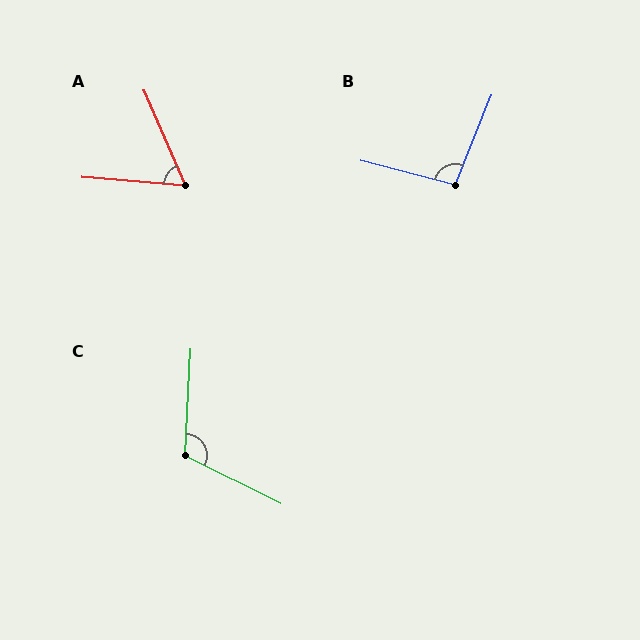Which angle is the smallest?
A, at approximately 62 degrees.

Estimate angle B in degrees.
Approximately 98 degrees.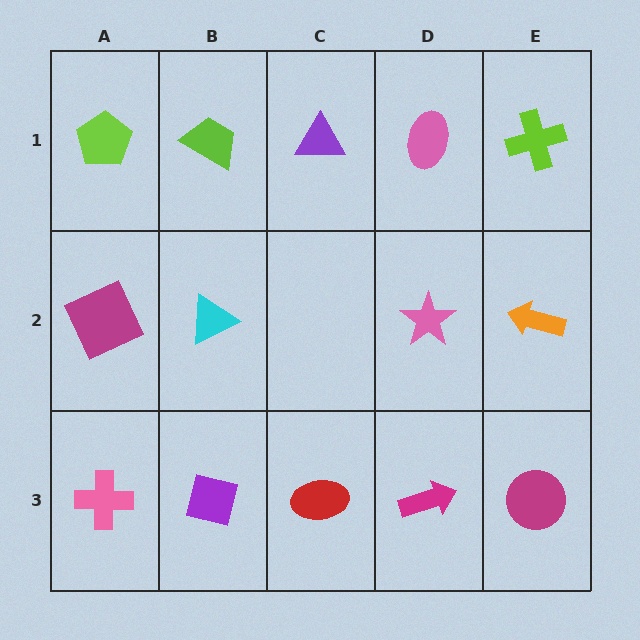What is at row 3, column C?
A red ellipse.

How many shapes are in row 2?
4 shapes.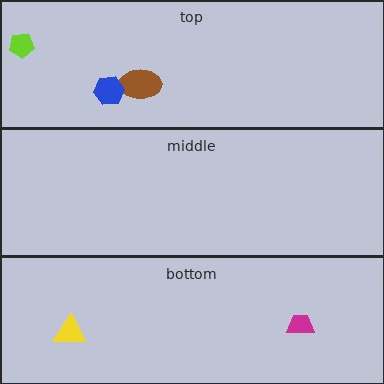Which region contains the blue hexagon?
The top region.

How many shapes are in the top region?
3.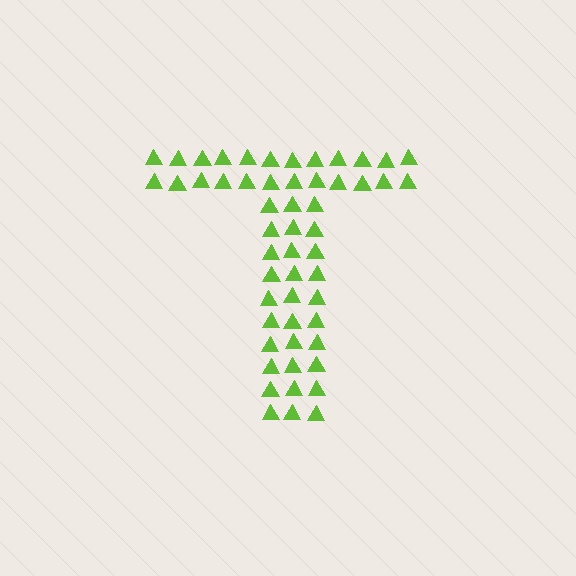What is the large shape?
The large shape is the letter T.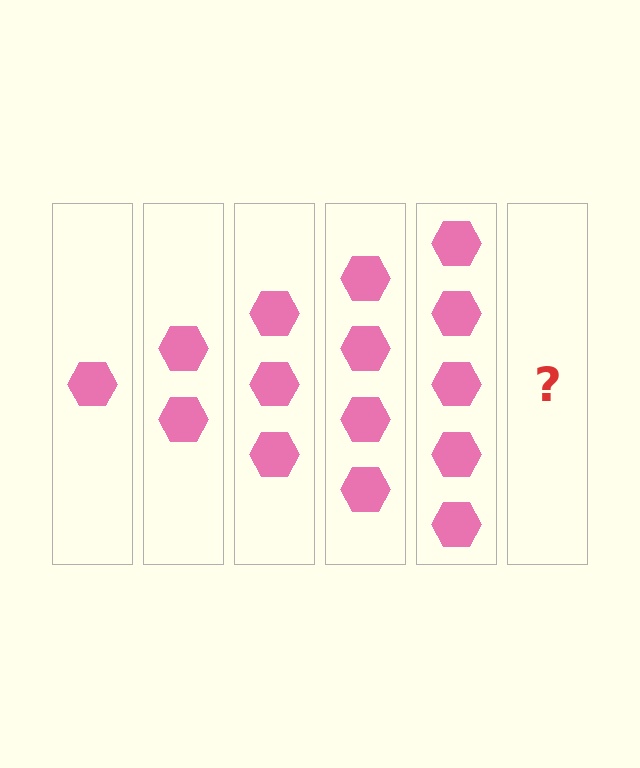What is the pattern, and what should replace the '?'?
The pattern is that each step adds one more hexagon. The '?' should be 6 hexagons.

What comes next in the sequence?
The next element should be 6 hexagons.